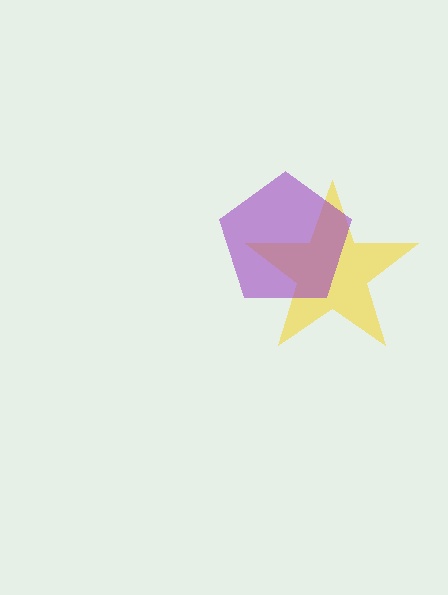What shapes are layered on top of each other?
The layered shapes are: a yellow star, a purple pentagon.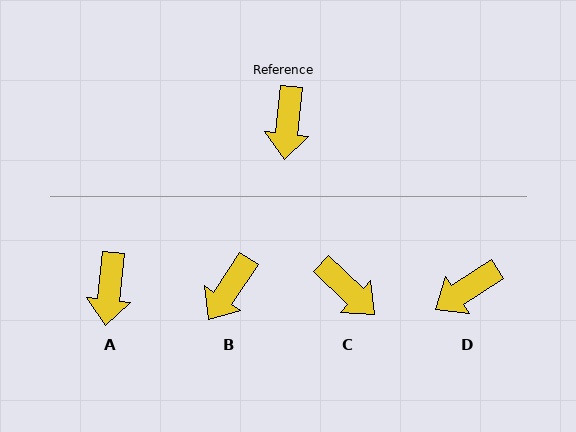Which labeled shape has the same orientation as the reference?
A.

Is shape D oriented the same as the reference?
No, it is off by about 51 degrees.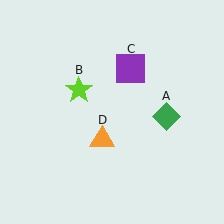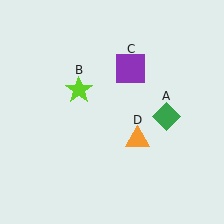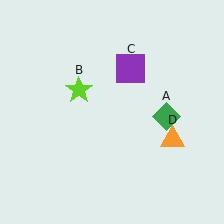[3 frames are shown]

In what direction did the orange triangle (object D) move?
The orange triangle (object D) moved right.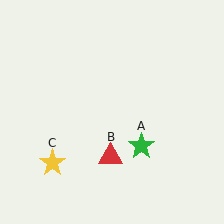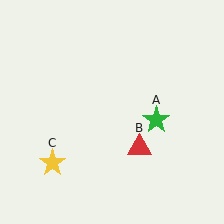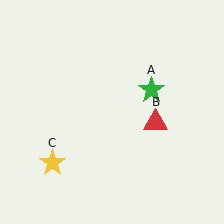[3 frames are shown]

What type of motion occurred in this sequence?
The green star (object A), red triangle (object B) rotated counterclockwise around the center of the scene.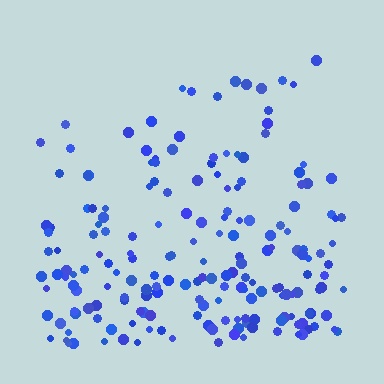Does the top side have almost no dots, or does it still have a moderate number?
Still a moderate number, just noticeably fewer than the bottom.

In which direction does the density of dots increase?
From top to bottom, with the bottom side densest.